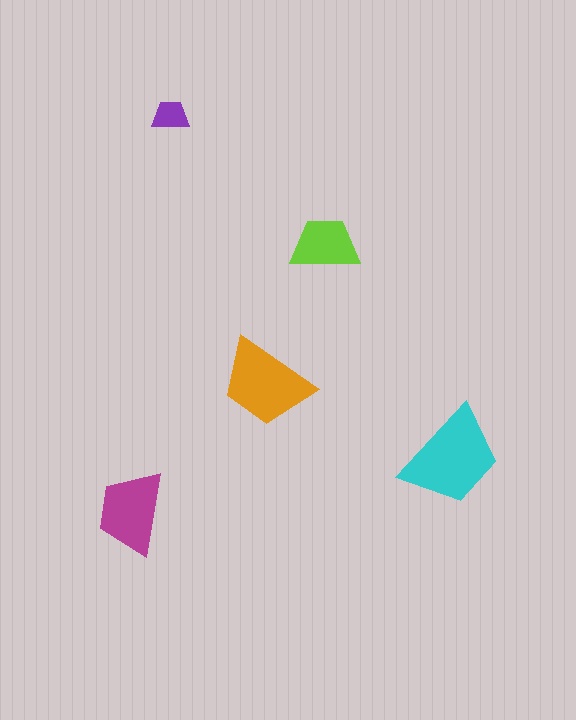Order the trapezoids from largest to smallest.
the cyan one, the orange one, the magenta one, the lime one, the purple one.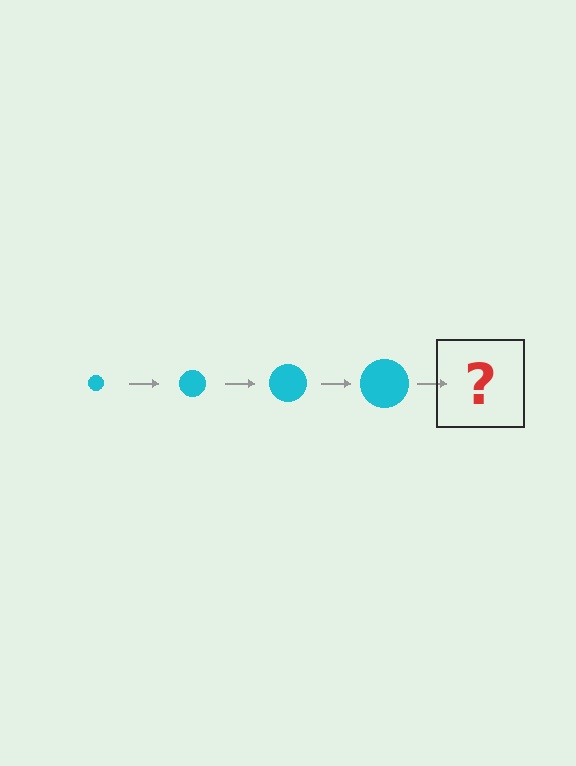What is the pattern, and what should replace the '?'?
The pattern is that the circle gets progressively larger each step. The '?' should be a cyan circle, larger than the previous one.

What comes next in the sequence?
The next element should be a cyan circle, larger than the previous one.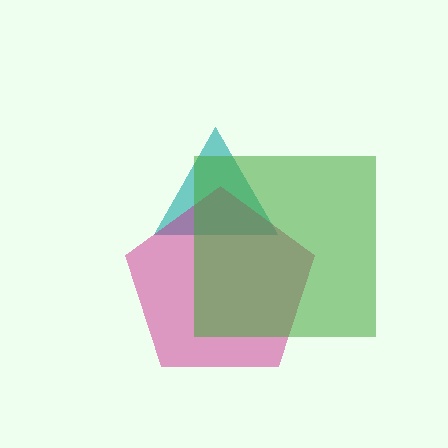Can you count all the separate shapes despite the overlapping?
Yes, there are 3 separate shapes.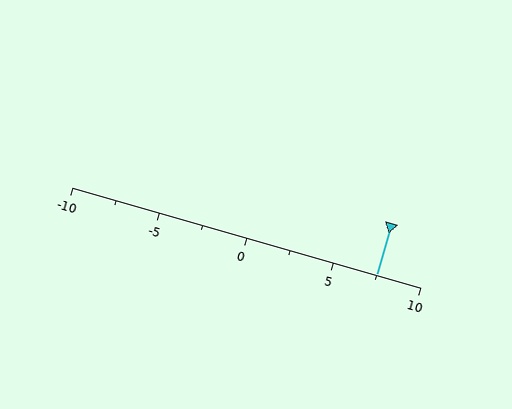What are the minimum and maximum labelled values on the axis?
The axis runs from -10 to 10.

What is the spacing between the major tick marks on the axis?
The major ticks are spaced 5 apart.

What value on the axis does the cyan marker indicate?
The marker indicates approximately 7.5.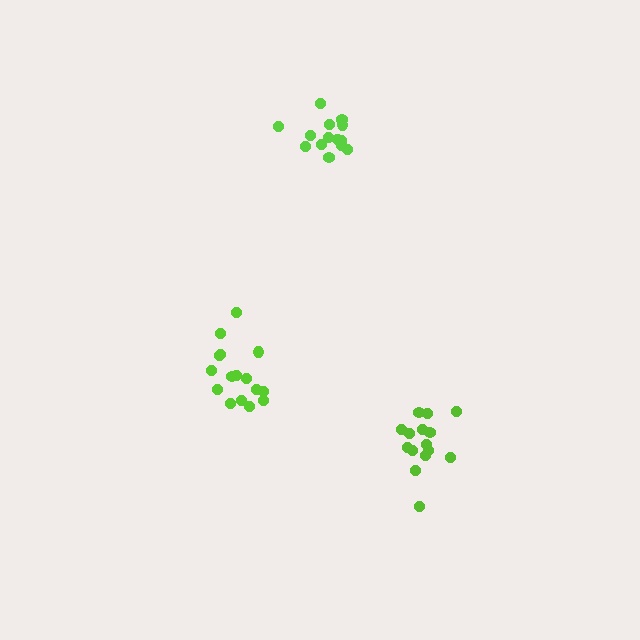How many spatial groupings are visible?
There are 3 spatial groupings.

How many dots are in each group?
Group 1: 15 dots, Group 2: 16 dots, Group 3: 14 dots (45 total).